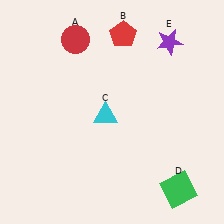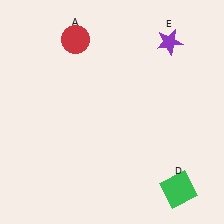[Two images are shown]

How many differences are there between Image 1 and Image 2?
There are 2 differences between the two images.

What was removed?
The red pentagon (B), the cyan triangle (C) were removed in Image 2.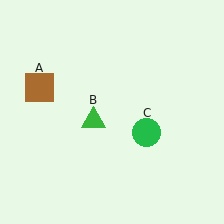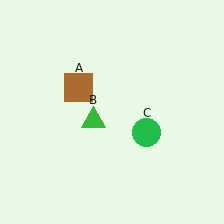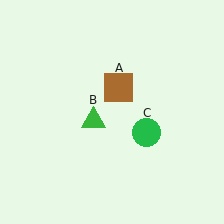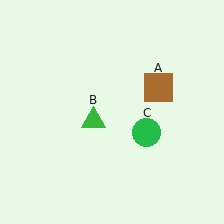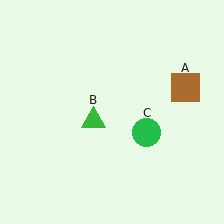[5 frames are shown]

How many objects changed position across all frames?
1 object changed position: brown square (object A).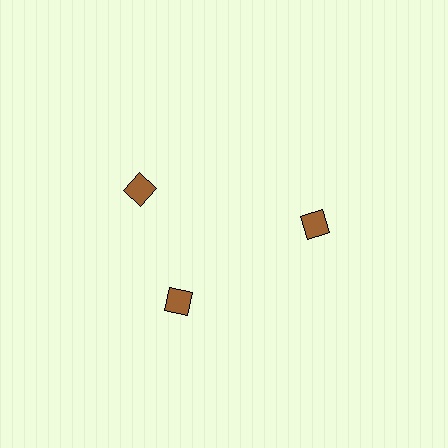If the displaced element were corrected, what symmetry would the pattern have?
It would have 3-fold rotational symmetry — the pattern would map onto itself every 120 degrees.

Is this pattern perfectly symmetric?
No. The 3 brown diamonds are arranged in a ring, but one element near the 11 o'clock position is rotated out of alignment along the ring, breaking the 3-fold rotational symmetry.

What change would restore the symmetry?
The symmetry would be restored by rotating it back into even spacing with its neighbors so that all 3 diamonds sit at equal angles and equal distance from the center.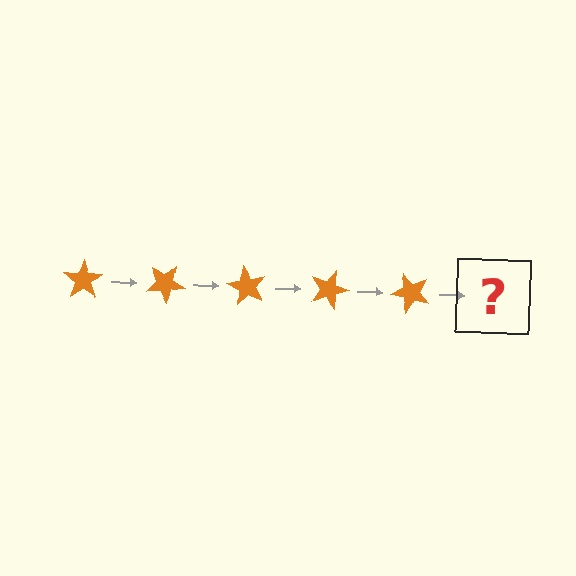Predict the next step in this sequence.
The next step is an orange star rotated 150 degrees.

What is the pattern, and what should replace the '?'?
The pattern is that the star rotates 30 degrees each step. The '?' should be an orange star rotated 150 degrees.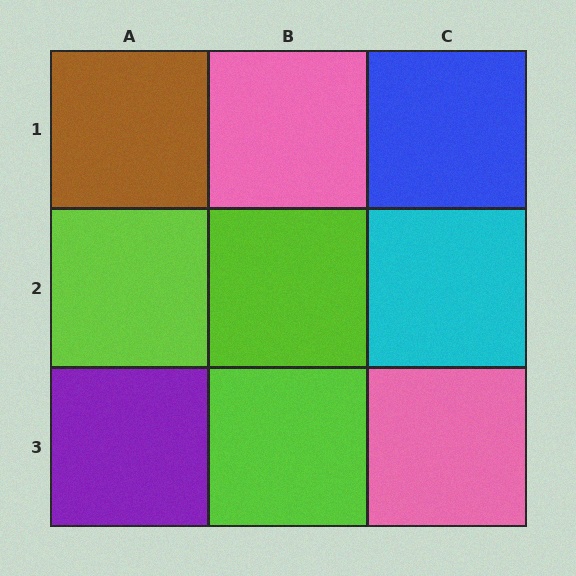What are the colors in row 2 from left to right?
Lime, lime, cyan.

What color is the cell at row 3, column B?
Lime.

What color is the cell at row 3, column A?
Purple.